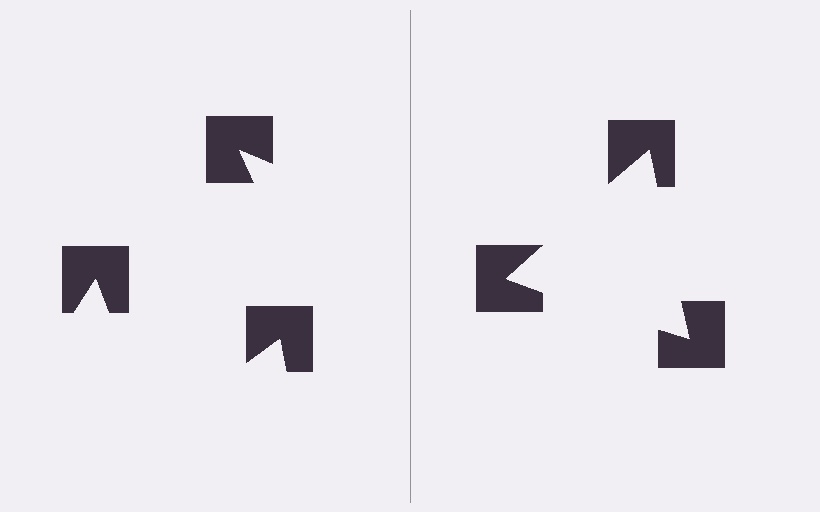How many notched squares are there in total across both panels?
6 — 3 on each side.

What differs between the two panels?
The notched squares are positioned identically on both sides; only the wedge orientations differ. On the right they align to a triangle; on the left they are misaligned.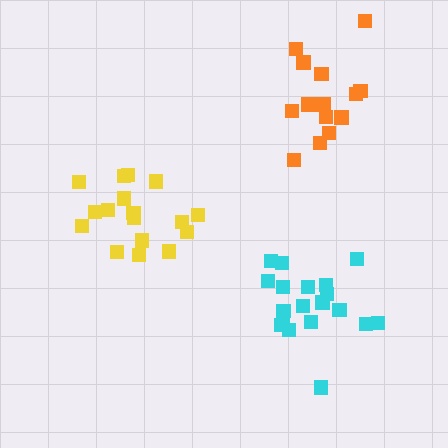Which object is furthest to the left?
The yellow cluster is leftmost.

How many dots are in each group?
Group 1: 19 dots, Group 2: 17 dots, Group 3: 14 dots (50 total).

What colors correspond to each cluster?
The clusters are colored: cyan, yellow, orange.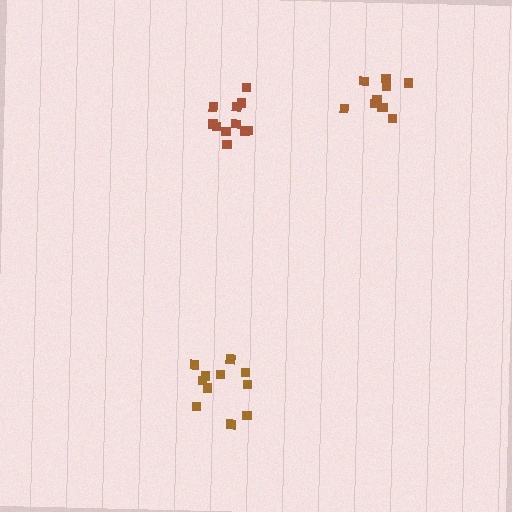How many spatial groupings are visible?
There are 3 spatial groupings.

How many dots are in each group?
Group 1: 11 dots, Group 2: 11 dots, Group 3: 10 dots (32 total).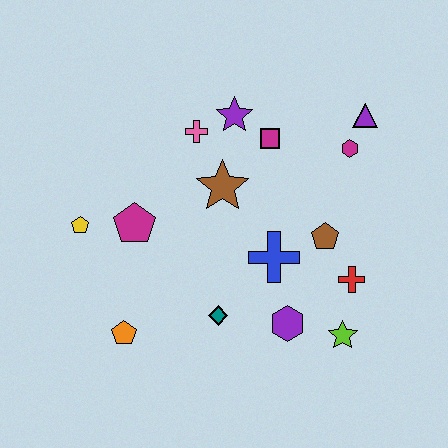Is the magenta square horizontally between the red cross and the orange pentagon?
Yes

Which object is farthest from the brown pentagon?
The yellow pentagon is farthest from the brown pentagon.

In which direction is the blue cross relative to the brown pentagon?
The blue cross is to the left of the brown pentagon.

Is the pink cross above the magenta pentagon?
Yes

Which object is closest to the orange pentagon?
The teal diamond is closest to the orange pentagon.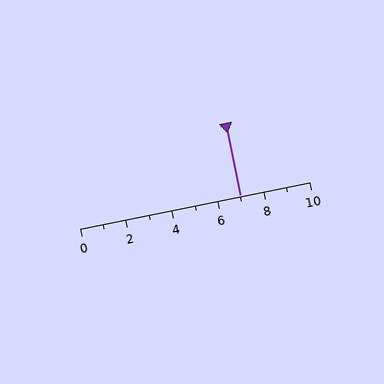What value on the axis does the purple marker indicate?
The marker indicates approximately 7.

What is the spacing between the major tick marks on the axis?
The major ticks are spaced 2 apart.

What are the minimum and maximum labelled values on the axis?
The axis runs from 0 to 10.